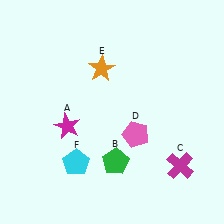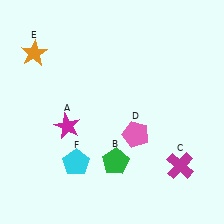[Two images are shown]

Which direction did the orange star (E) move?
The orange star (E) moved left.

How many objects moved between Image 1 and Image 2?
1 object moved between the two images.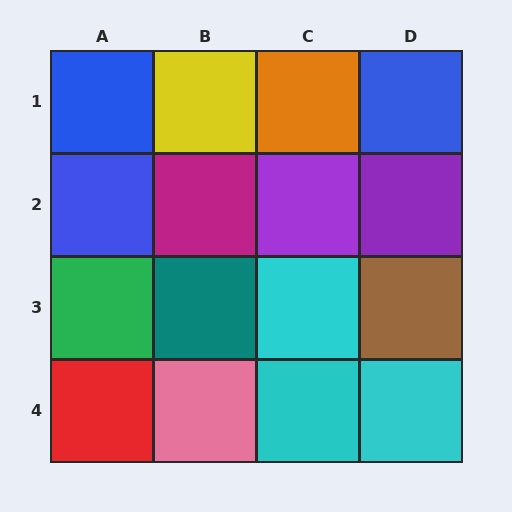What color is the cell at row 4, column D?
Cyan.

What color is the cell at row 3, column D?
Brown.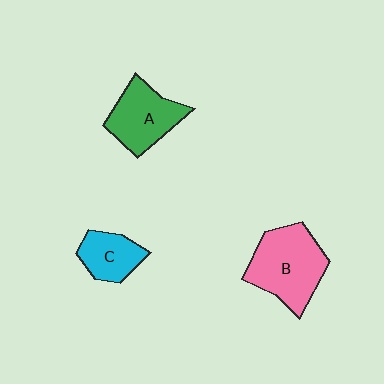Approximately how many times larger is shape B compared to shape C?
Approximately 1.9 times.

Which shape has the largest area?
Shape B (pink).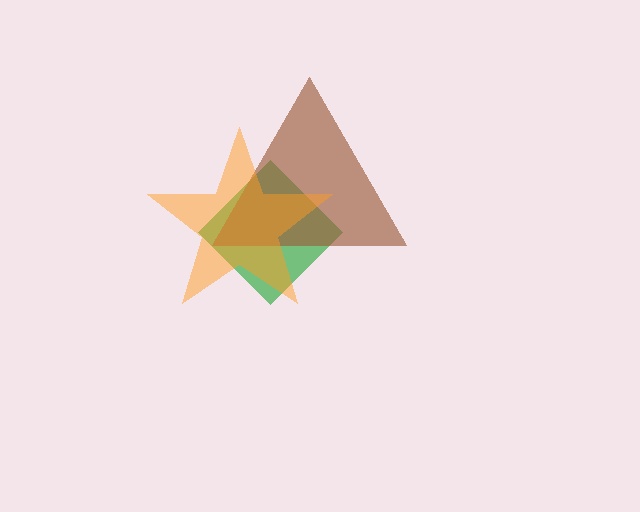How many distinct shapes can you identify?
There are 3 distinct shapes: a green diamond, a brown triangle, an orange star.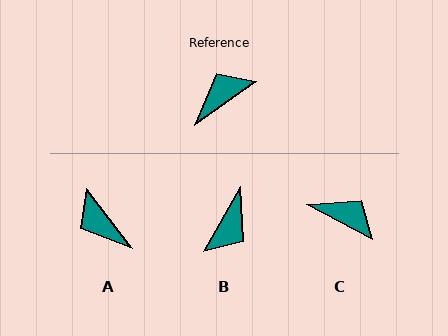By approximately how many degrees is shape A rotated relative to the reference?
Approximately 93 degrees counter-clockwise.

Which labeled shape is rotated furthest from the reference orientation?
B, about 154 degrees away.